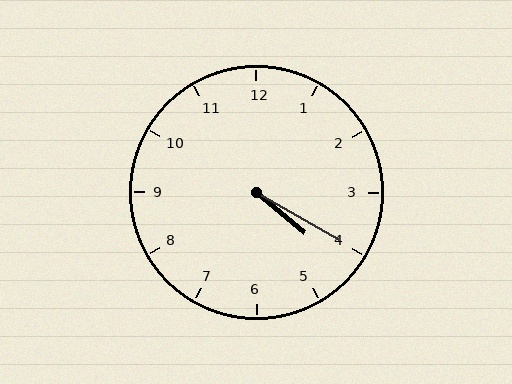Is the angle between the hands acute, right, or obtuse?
It is acute.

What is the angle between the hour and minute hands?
Approximately 10 degrees.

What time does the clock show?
4:20.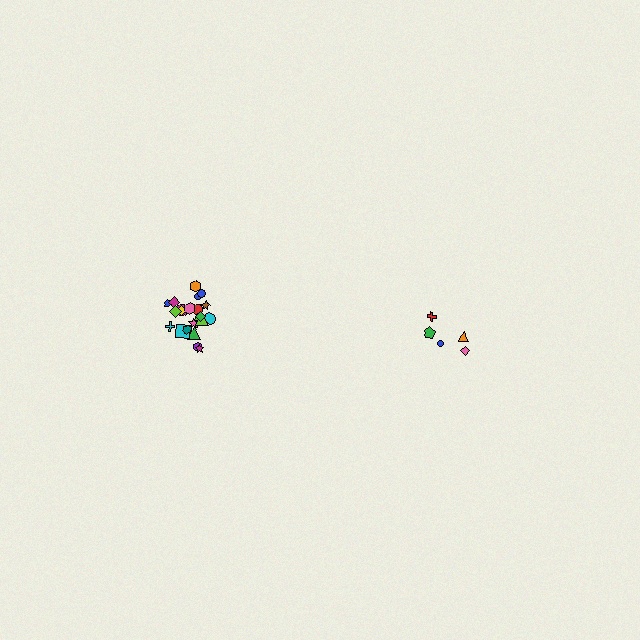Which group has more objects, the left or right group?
The left group.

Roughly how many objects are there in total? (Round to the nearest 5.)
Roughly 25 objects in total.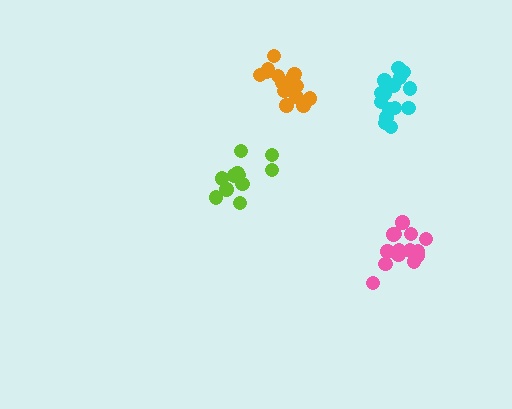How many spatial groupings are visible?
There are 4 spatial groupings.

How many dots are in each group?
Group 1: 11 dots, Group 2: 15 dots, Group 3: 14 dots, Group 4: 15 dots (55 total).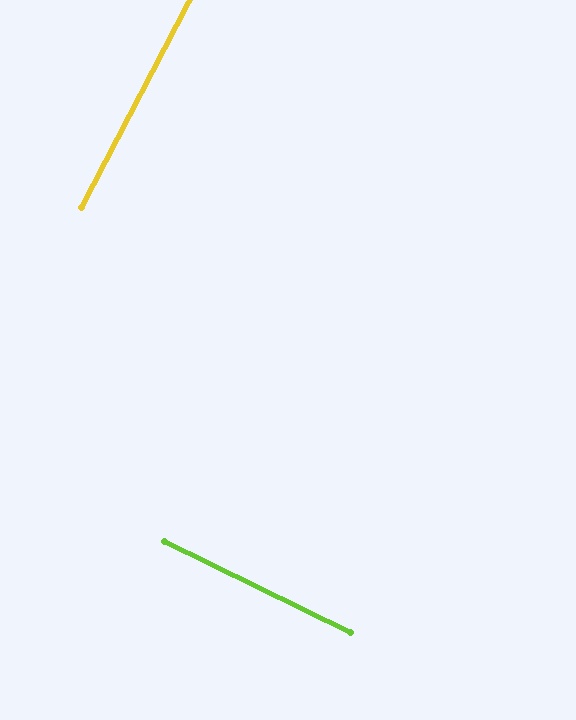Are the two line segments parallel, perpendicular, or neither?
Perpendicular — they meet at approximately 89°.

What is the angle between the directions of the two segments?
Approximately 89 degrees.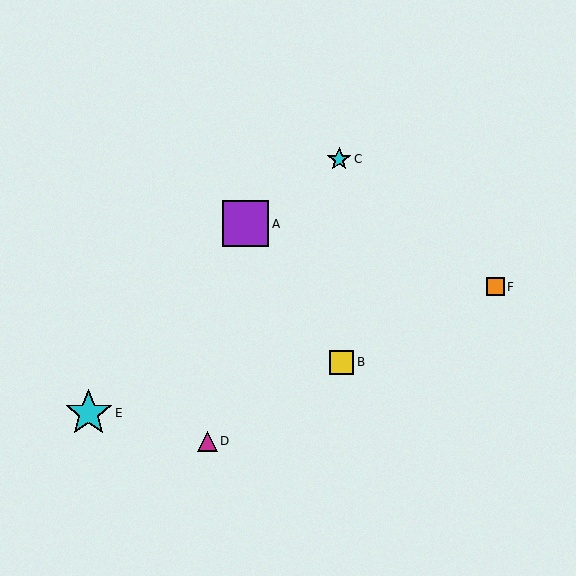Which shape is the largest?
The cyan star (labeled E) is the largest.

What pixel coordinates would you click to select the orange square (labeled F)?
Click at (495, 287) to select the orange square F.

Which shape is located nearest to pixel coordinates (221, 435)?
The magenta triangle (labeled D) at (208, 441) is nearest to that location.